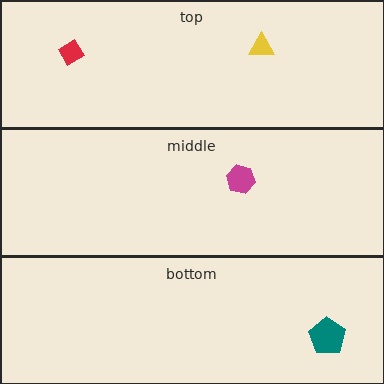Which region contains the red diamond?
The top region.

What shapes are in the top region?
The red diamond, the yellow triangle.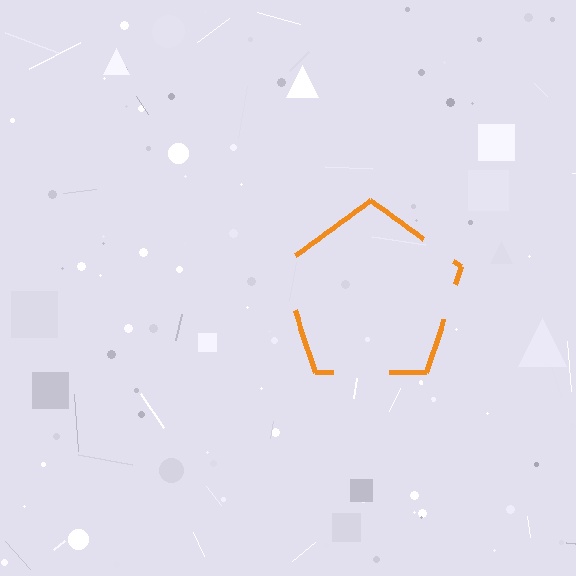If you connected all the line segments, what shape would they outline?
They would outline a pentagon.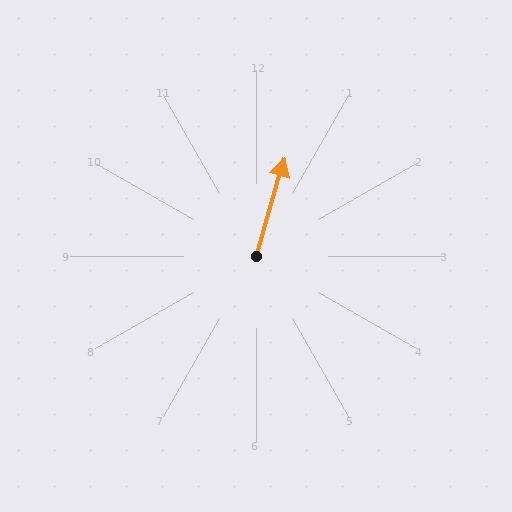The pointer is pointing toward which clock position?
Roughly 1 o'clock.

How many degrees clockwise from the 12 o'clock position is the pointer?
Approximately 16 degrees.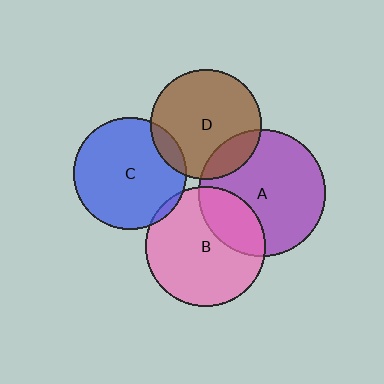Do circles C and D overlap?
Yes.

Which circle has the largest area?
Circle A (purple).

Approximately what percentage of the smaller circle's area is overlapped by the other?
Approximately 10%.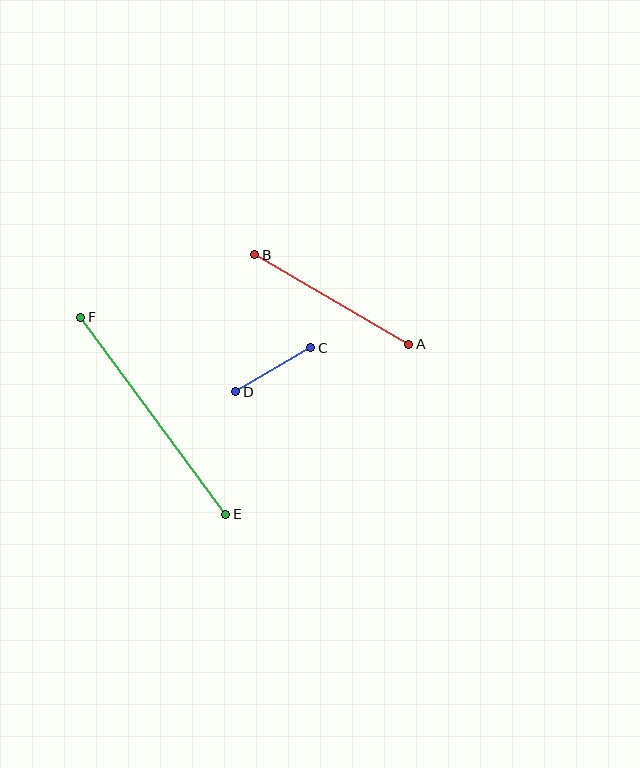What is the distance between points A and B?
The distance is approximately 178 pixels.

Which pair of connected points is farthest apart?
Points E and F are farthest apart.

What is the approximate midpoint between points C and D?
The midpoint is at approximately (273, 370) pixels.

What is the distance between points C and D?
The distance is approximately 87 pixels.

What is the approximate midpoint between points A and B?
The midpoint is at approximately (332, 300) pixels.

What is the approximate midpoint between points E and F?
The midpoint is at approximately (153, 416) pixels.